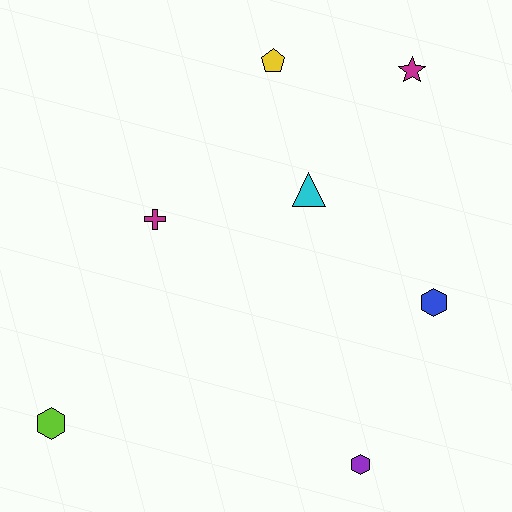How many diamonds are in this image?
There are no diamonds.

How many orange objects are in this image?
There are no orange objects.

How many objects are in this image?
There are 7 objects.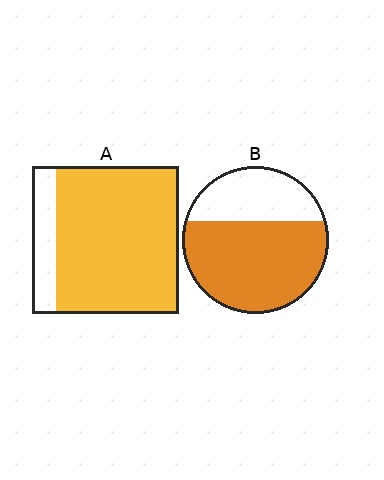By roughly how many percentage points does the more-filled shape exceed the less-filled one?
By roughly 15 percentage points (A over B).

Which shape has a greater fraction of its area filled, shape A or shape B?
Shape A.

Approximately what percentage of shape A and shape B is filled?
A is approximately 85% and B is approximately 65%.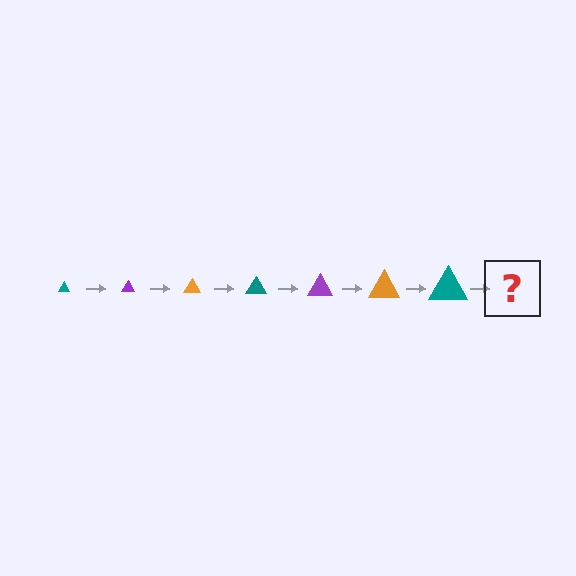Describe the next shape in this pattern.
It should be a purple triangle, larger than the previous one.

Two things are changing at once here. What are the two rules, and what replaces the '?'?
The two rules are that the triangle grows larger each step and the color cycles through teal, purple, and orange. The '?' should be a purple triangle, larger than the previous one.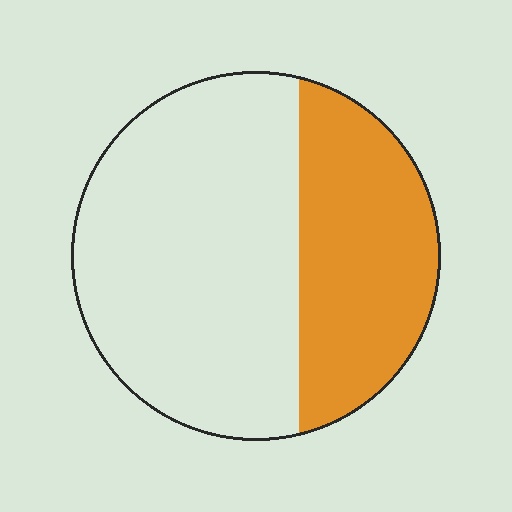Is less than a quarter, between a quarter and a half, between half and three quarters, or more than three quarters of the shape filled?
Between a quarter and a half.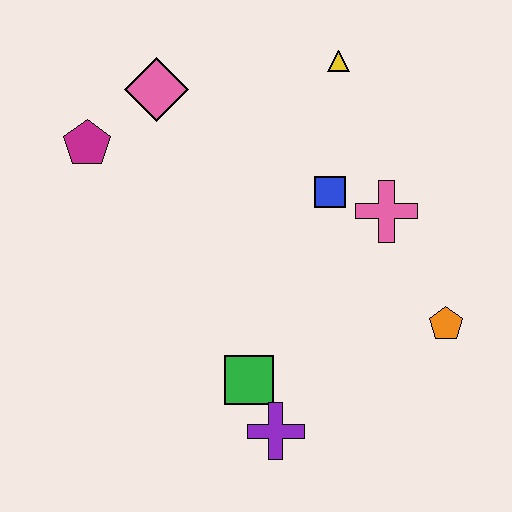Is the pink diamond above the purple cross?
Yes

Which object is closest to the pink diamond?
The magenta pentagon is closest to the pink diamond.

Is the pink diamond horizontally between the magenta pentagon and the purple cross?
Yes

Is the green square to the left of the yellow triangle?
Yes